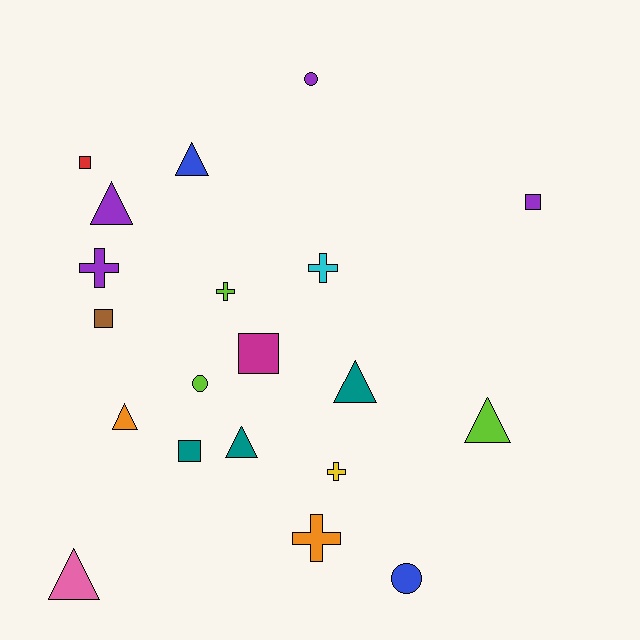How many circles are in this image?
There are 3 circles.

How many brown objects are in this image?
There is 1 brown object.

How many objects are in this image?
There are 20 objects.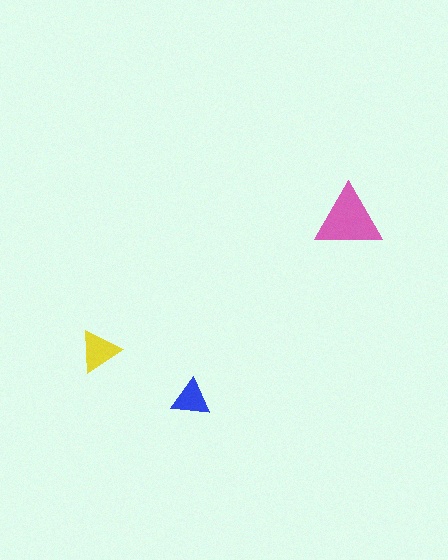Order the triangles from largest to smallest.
the pink one, the yellow one, the blue one.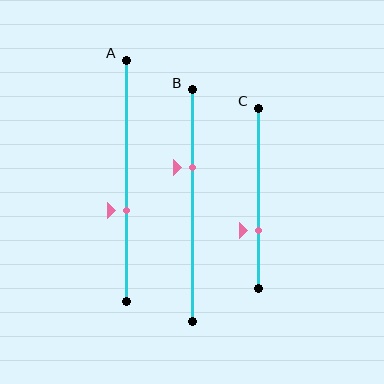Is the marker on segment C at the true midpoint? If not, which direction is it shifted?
No, the marker on segment C is shifted downward by about 18% of the segment length.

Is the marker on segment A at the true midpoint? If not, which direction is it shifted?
No, the marker on segment A is shifted downward by about 12% of the segment length.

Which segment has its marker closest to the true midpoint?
Segment A has its marker closest to the true midpoint.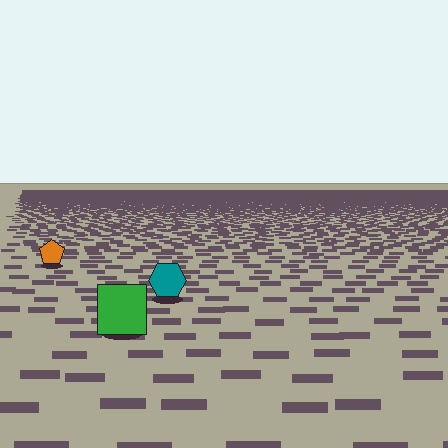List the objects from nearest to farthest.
From nearest to farthest: the green square, the teal hexagon, the orange pentagon.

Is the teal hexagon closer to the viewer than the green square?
No. The green square is closer — you can tell from the texture gradient: the ground texture is coarser near it.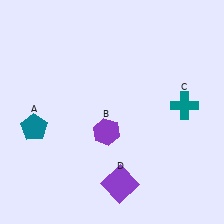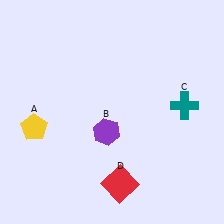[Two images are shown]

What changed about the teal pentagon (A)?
In Image 1, A is teal. In Image 2, it changed to yellow.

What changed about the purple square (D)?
In Image 1, D is purple. In Image 2, it changed to red.